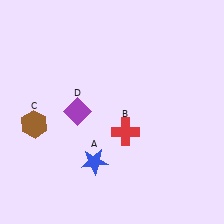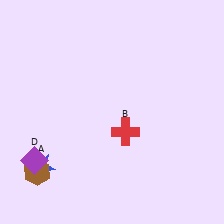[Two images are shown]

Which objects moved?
The objects that moved are: the blue star (A), the brown hexagon (C), the purple diamond (D).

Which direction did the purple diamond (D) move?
The purple diamond (D) moved down.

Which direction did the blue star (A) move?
The blue star (A) moved left.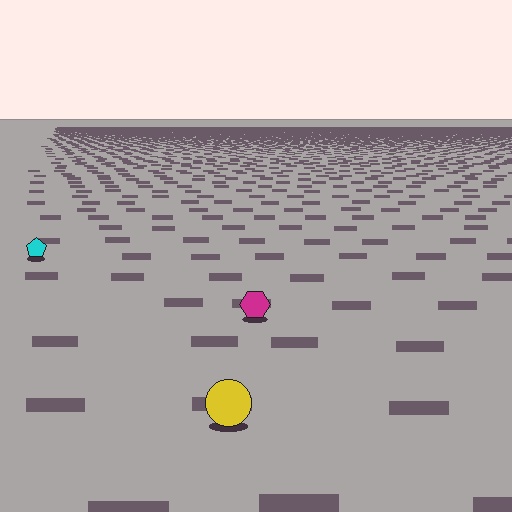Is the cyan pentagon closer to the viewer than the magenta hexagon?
No. The magenta hexagon is closer — you can tell from the texture gradient: the ground texture is coarser near it.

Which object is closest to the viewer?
The yellow circle is closest. The texture marks near it are larger and more spread out.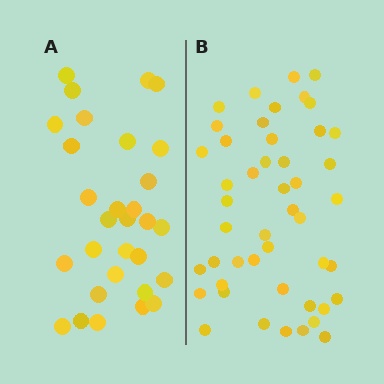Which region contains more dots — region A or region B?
Region B (the right region) has more dots.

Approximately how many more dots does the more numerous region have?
Region B has approximately 15 more dots than region A.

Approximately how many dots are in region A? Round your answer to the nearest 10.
About 30 dots.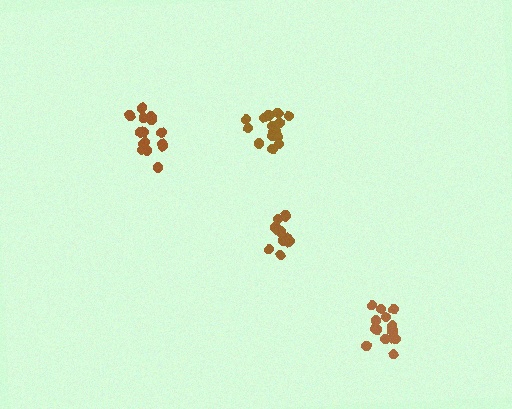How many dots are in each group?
Group 1: 12 dots, Group 2: 16 dots, Group 3: 15 dots, Group 4: 14 dots (57 total).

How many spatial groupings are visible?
There are 4 spatial groupings.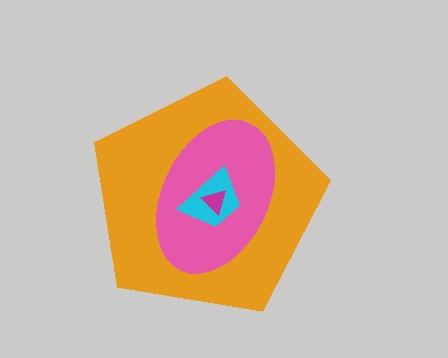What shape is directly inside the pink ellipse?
The cyan trapezoid.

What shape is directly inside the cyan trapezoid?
The magenta triangle.